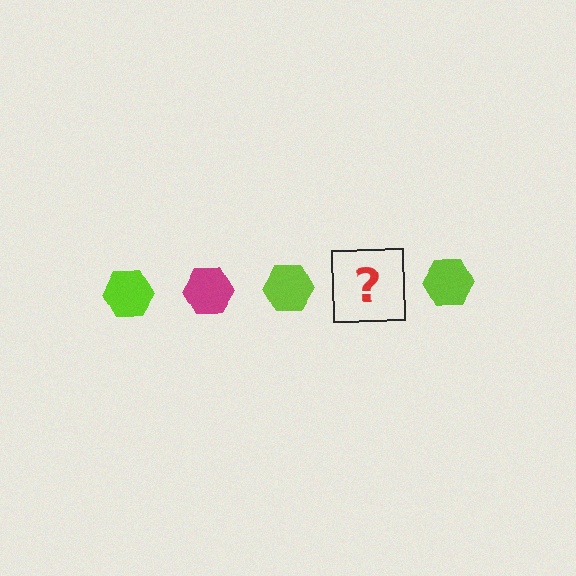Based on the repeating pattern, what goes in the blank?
The blank should be a magenta hexagon.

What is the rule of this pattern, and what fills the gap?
The rule is that the pattern cycles through lime, magenta hexagons. The gap should be filled with a magenta hexagon.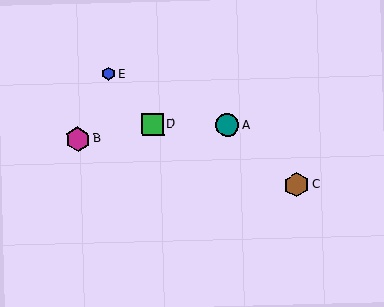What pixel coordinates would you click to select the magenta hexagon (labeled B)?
Click at (78, 139) to select the magenta hexagon B.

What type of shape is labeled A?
Shape A is a teal circle.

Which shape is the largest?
The brown hexagon (labeled C) is the largest.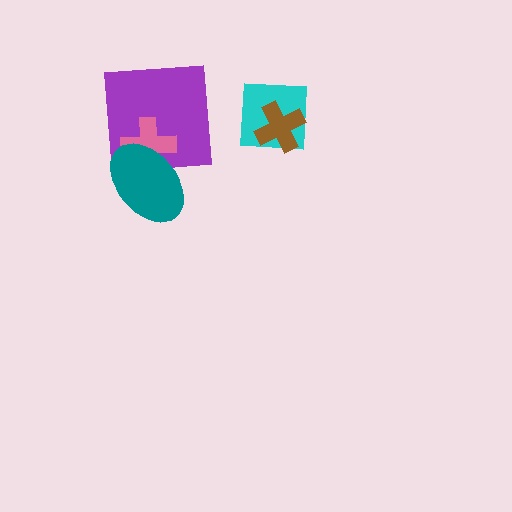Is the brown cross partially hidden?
No, no other shape covers it.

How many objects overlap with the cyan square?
1 object overlaps with the cyan square.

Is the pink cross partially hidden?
Yes, it is partially covered by another shape.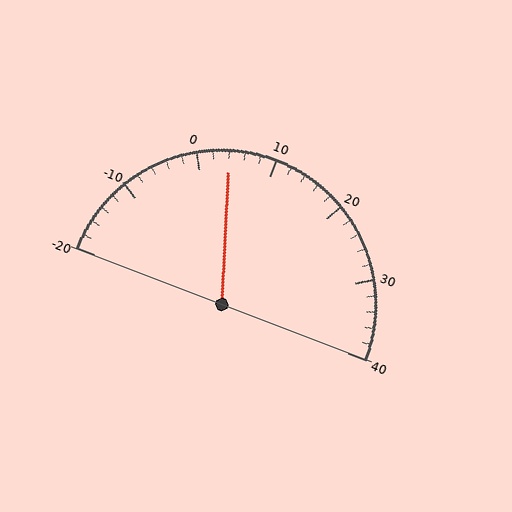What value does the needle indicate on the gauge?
The needle indicates approximately 4.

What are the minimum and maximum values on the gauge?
The gauge ranges from -20 to 40.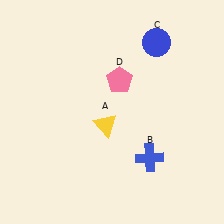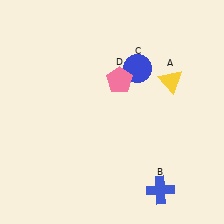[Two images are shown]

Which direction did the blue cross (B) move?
The blue cross (B) moved down.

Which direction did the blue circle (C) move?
The blue circle (C) moved down.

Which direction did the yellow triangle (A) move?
The yellow triangle (A) moved right.